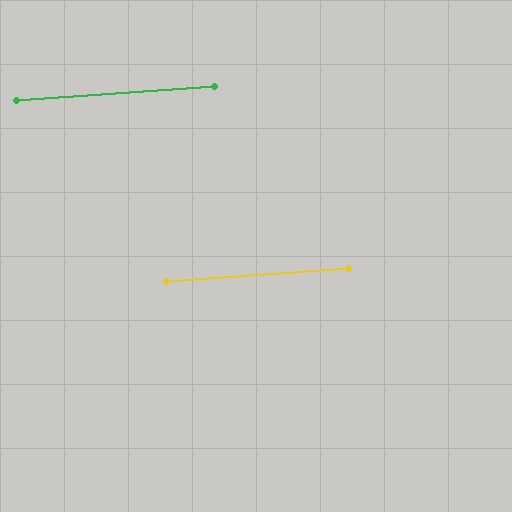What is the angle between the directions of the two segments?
Approximately 0 degrees.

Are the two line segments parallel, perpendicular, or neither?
Parallel — their directions differ by only 0.0°.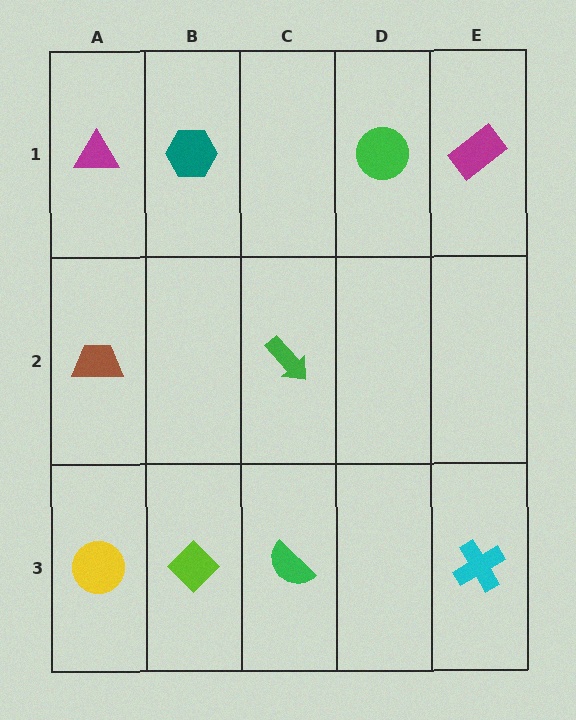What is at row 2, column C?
A green arrow.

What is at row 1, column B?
A teal hexagon.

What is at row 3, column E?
A cyan cross.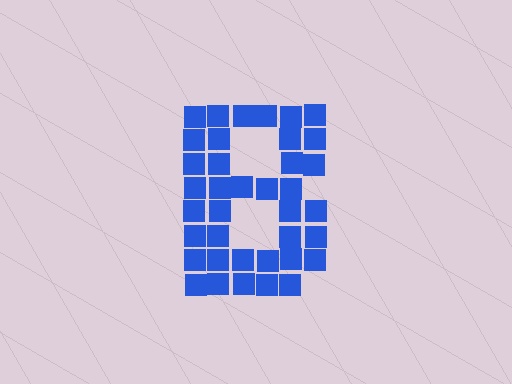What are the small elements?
The small elements are squares.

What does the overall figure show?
The overall figure shows the letter B.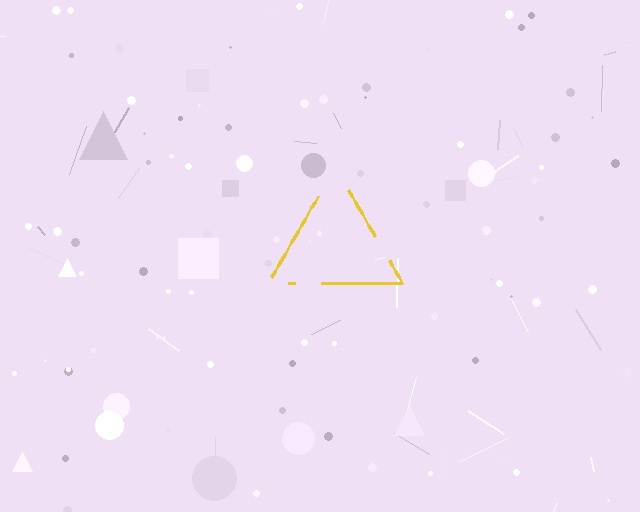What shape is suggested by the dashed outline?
The dashed outline suggests a triangle.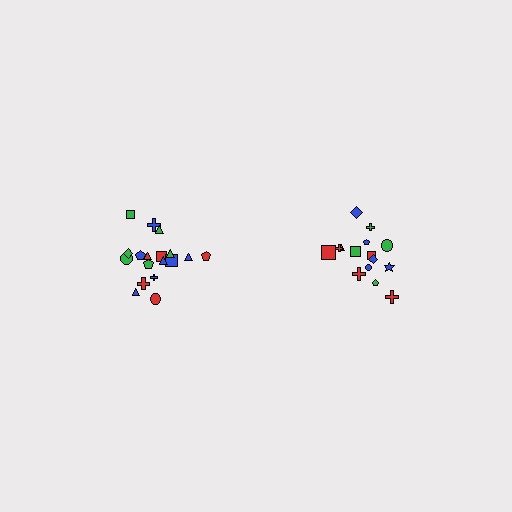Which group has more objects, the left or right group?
The left group.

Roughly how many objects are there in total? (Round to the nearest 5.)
Roughly 35 objects in total.